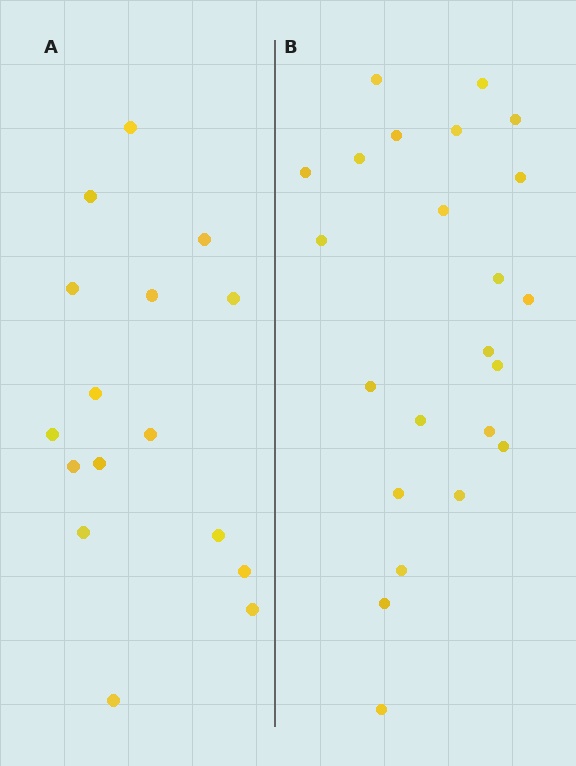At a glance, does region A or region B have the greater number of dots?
Region B (the right region) has more dots.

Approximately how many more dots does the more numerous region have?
Region B has roughly 8 or so more dots than region A.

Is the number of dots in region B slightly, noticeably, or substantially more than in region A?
Region B has noticeably more, but not dramatically so. The ratio is roughly 1.4 to 1.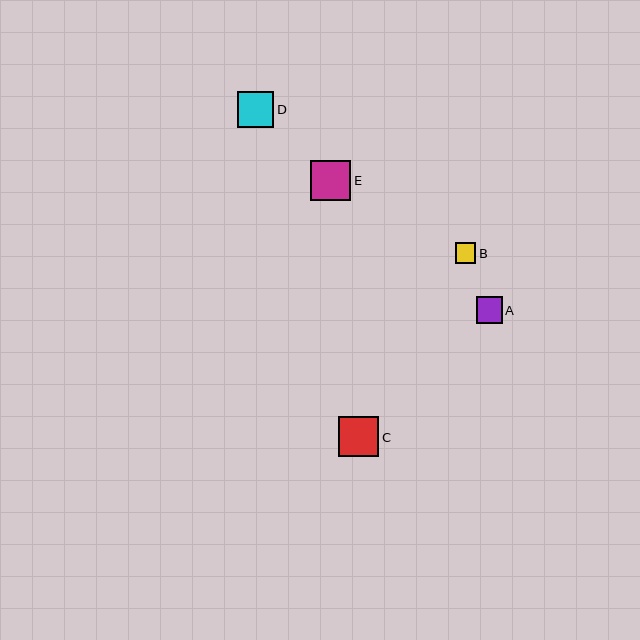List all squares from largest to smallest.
From largest to smallest: C, E, D, A, B.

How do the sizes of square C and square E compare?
Square C and square E are approximately the same size.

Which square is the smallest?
Square B is the smallest with a size of approximately 21 pixels.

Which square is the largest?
Square C is the largest with a size of approximately 40 pixels.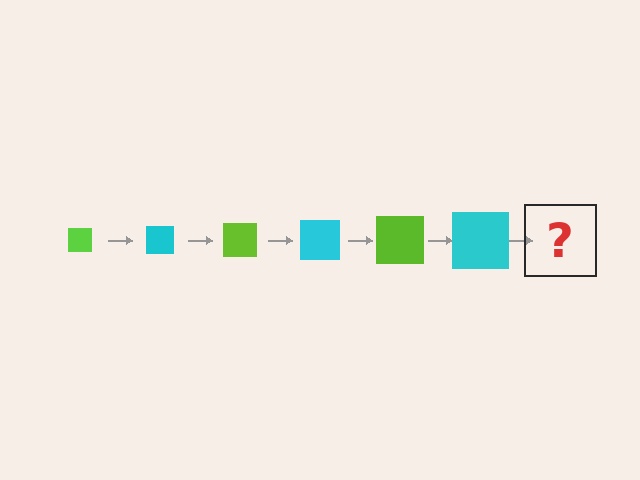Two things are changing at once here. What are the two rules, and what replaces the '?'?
The two rules are that the square grows larger each step and the color cycles through lime and cyan. The '?' should be a lime square, larger than the previous one.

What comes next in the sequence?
The next element should be a lime square, larger than the previous one.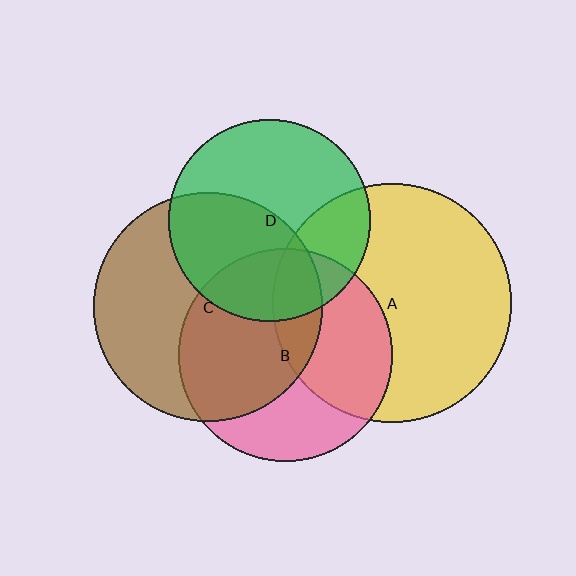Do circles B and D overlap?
Yes.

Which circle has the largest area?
Circle A (yellow).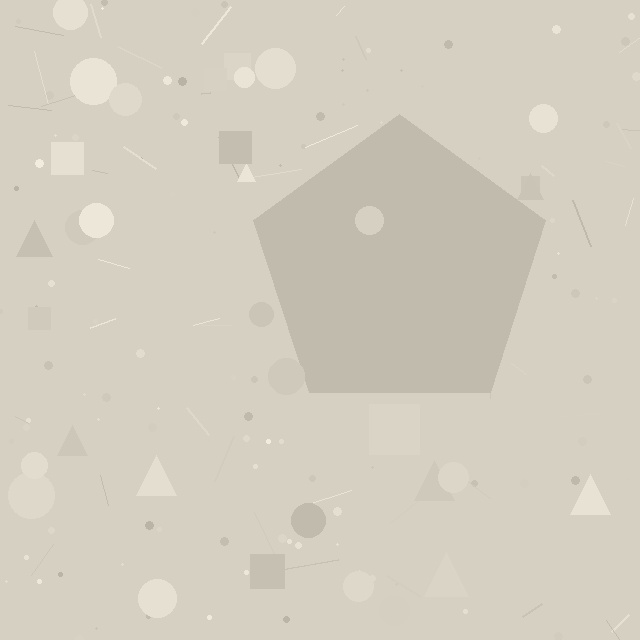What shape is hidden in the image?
A pentagon is hidden in the image.